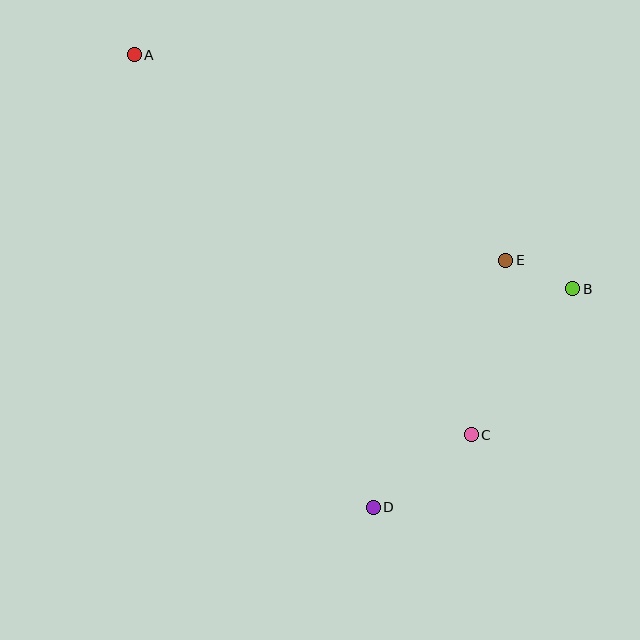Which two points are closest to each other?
Points B and E are closest to each other.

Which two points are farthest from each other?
Points A and D are farthest from each other.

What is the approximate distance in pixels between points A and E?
The distance between A and E is approximately 425 pixels.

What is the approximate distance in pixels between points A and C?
The distance between A and C is approximately 508 pixels.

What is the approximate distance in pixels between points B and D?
The distance between B and D is approximately 296 pixels.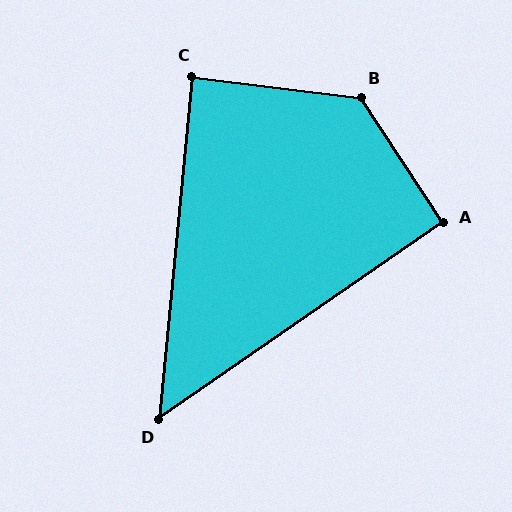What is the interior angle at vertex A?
Approximately 91 degrees (approximately right).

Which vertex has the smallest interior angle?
D, at approximately 50 degrees.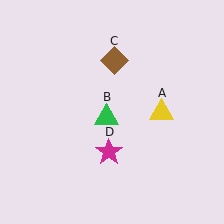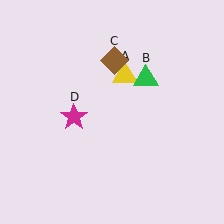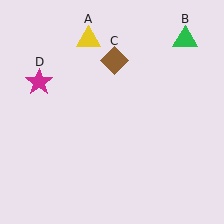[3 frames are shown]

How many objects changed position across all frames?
3 objects changed position: yellow triangle (object A), green triangle (object B), magenta star (object D).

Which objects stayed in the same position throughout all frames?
Brown diamond (object C) remained stationary.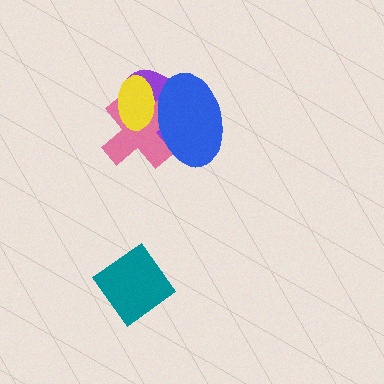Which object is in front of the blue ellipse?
The yellow ellipse is in front of the blue ellipse.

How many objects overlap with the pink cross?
3 objects overlap with the pink cross.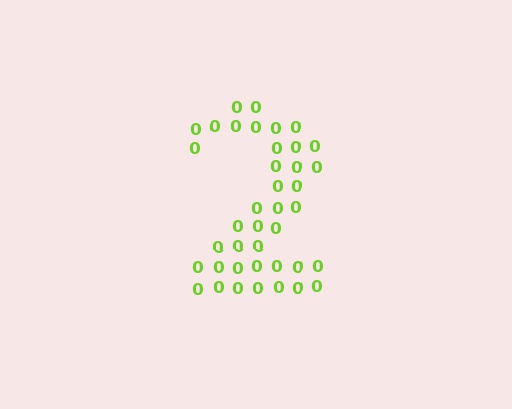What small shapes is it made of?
It is made of small digit 0's.